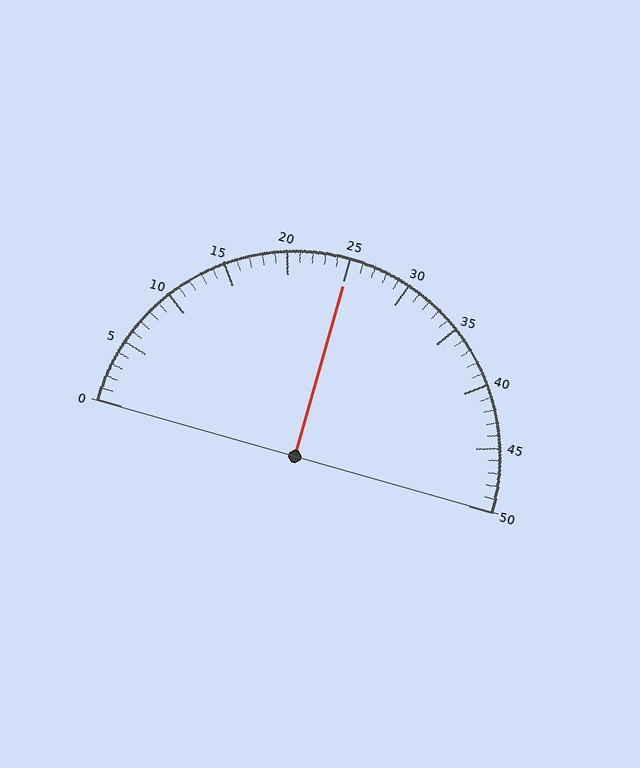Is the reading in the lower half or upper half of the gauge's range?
The reading is in the upper half of the range (0 to 50).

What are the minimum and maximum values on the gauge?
The gauge ranges from 0 to 50.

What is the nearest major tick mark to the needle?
The nearest major tick mark is 25.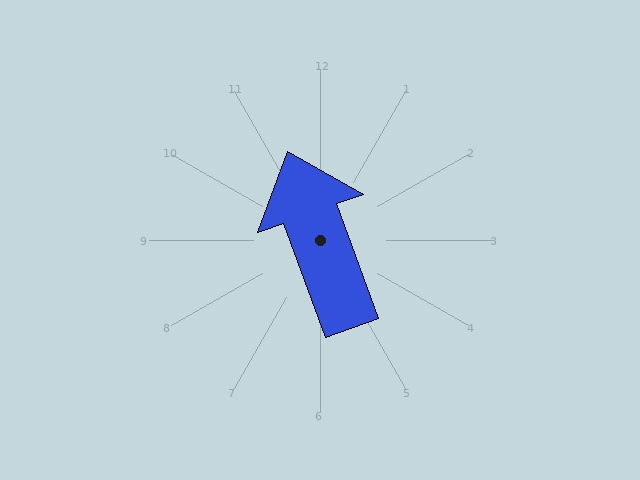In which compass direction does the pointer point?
North.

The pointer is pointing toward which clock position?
Roughly 11 o'clock.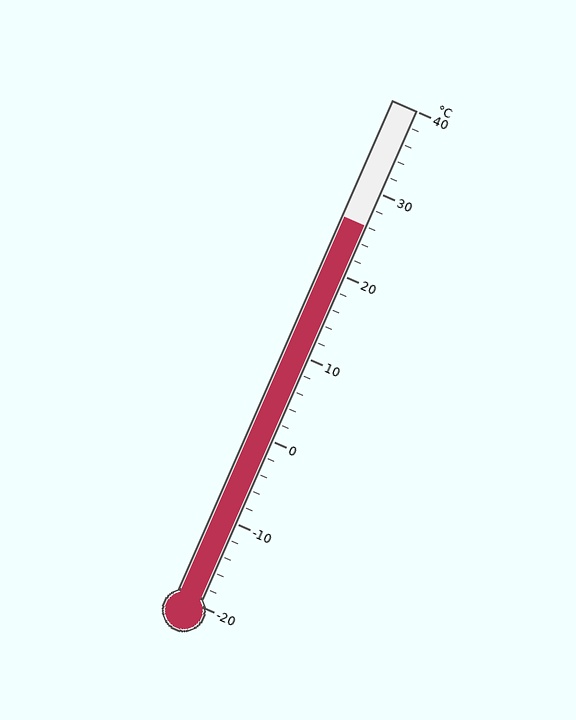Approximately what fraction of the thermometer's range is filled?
The thermometer is filled to approximately 75% of its range.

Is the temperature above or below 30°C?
The temperature is below 30°C.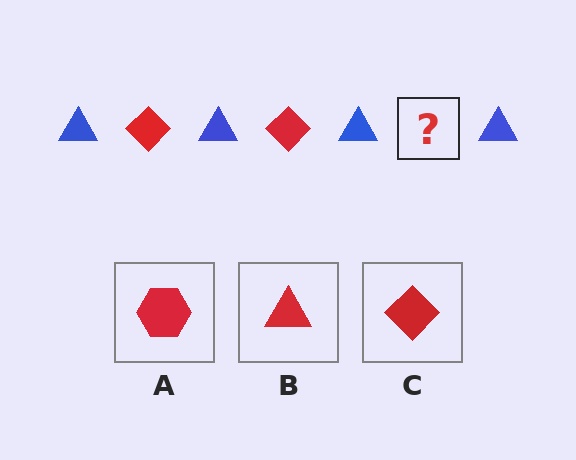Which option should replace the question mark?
Option C.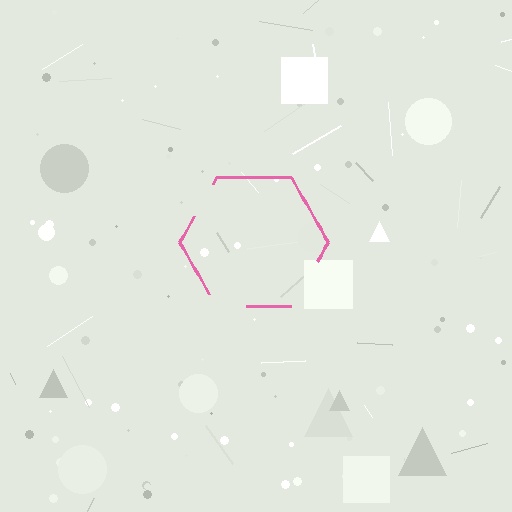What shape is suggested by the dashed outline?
The dashed outline suggests a hexagon.